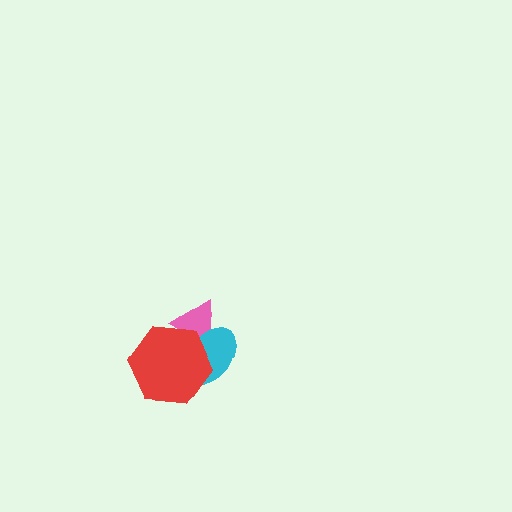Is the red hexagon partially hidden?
No, no other shape covers it.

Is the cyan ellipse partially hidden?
Yes, it is partially covered by another shape.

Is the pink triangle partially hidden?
Yes, it is partially covered by another shape.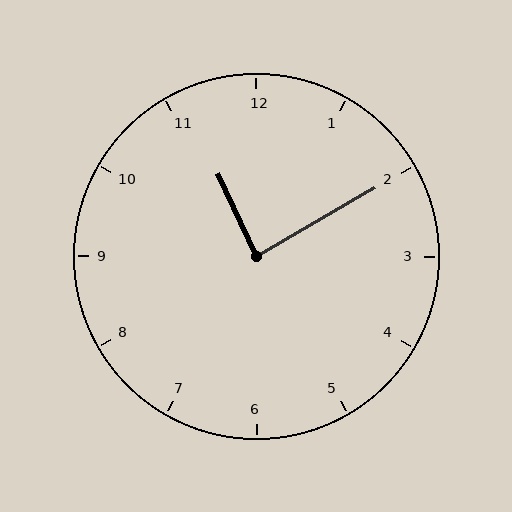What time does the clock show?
11:10.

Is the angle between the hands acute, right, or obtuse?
It is right.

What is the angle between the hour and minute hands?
Approximately 85 degrees.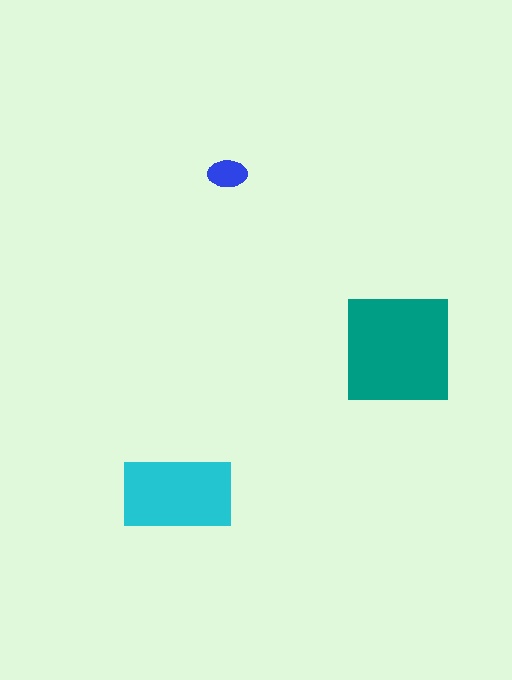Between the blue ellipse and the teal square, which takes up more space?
The teal square.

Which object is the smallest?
The blue ellipse.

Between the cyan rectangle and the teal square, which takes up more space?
The teal square.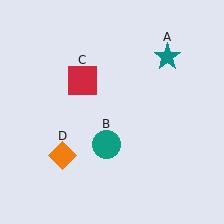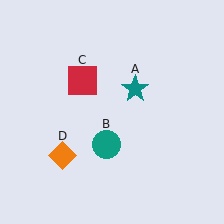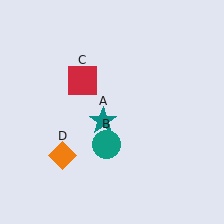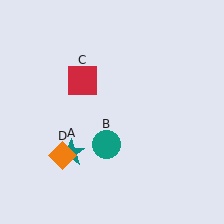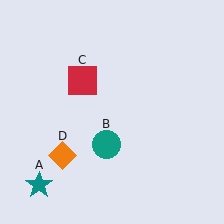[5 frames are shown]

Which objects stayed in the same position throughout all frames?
Teal circle (object B) and red square (object C) and orange diamond (object D) remained stationary.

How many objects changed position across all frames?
1 object changed position: teal star (object A).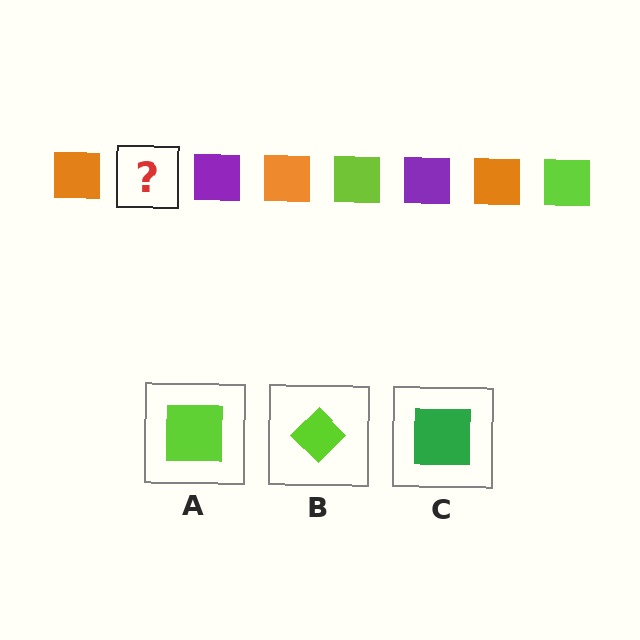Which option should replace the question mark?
Option A.